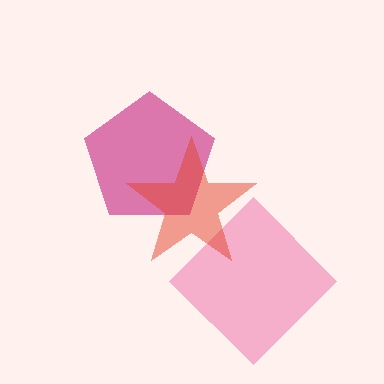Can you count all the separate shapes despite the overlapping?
Yes, there are 3 separate shapes.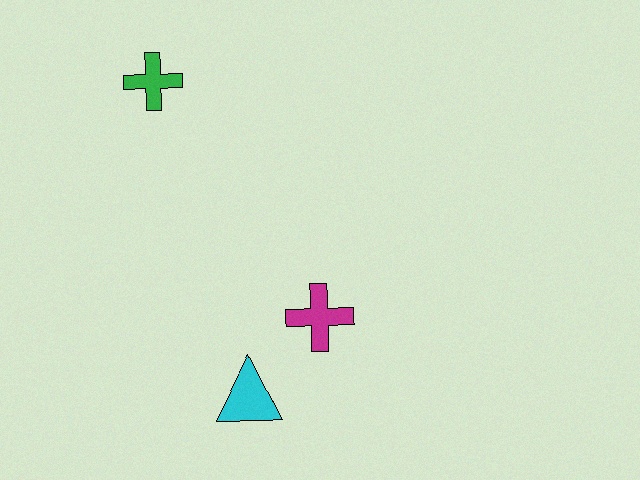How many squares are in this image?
There are no squares.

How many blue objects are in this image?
There are no blue objects.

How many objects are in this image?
There are 3 objects.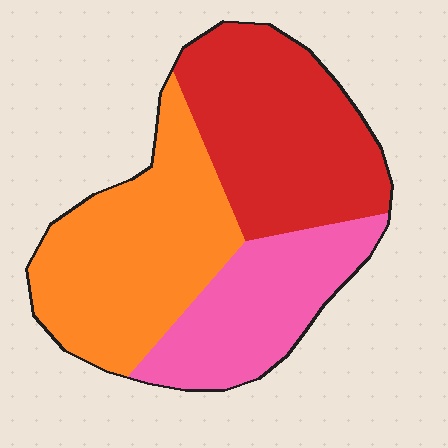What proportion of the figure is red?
Red takes up about three eighths (3/8) of the figure.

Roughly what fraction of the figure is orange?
Orange takes up about three eighths (3/8) of the figure.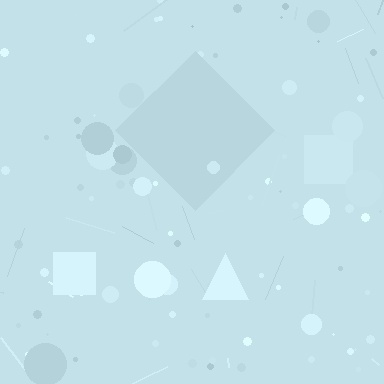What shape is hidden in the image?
A diamond is hidden in the image.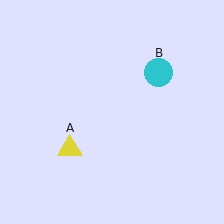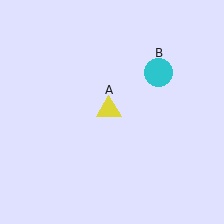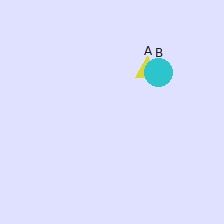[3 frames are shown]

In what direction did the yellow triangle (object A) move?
The yellow triangle (object A) moved up and to the right.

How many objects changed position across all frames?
1 object changed position: yellow triangle (object A).